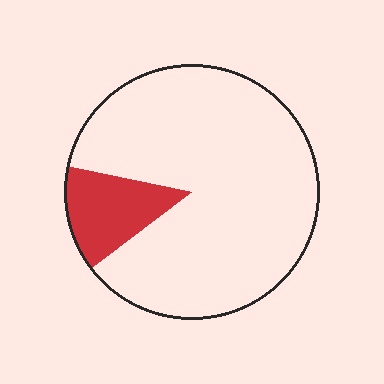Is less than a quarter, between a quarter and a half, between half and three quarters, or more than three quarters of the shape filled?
Less than a quarter.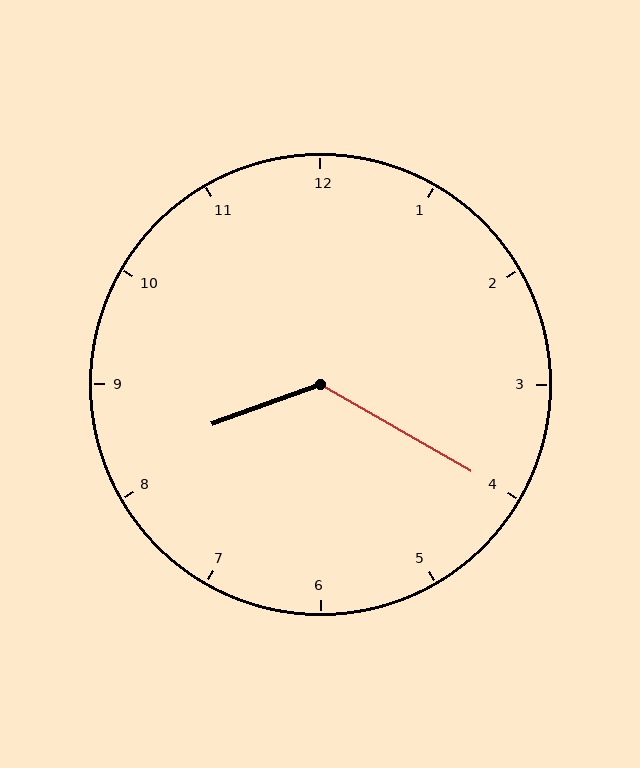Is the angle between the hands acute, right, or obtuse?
It is obtuse.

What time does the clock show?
8:20.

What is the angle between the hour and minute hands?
Approximately 130 degrees.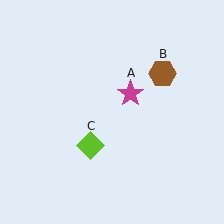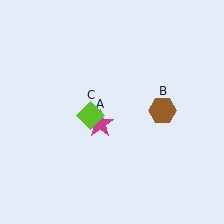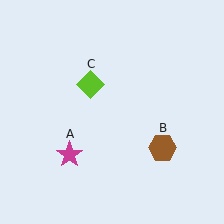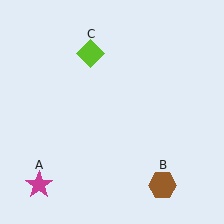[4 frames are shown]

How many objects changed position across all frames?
3 objects changed position: magenta star (object A), brown hexagon (object B), lime diamond (object C).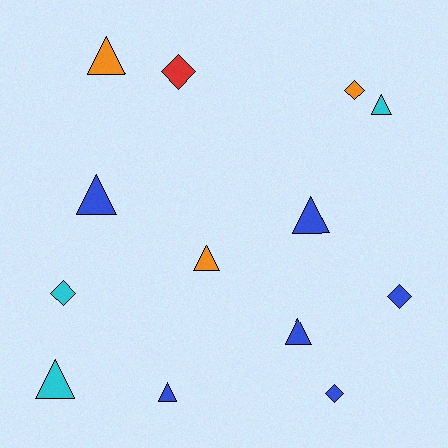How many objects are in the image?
There are 13 objects.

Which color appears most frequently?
Blue, with 6 objects.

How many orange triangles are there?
There are 2 orange triangles.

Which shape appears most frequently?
Triangle, with 8 objects.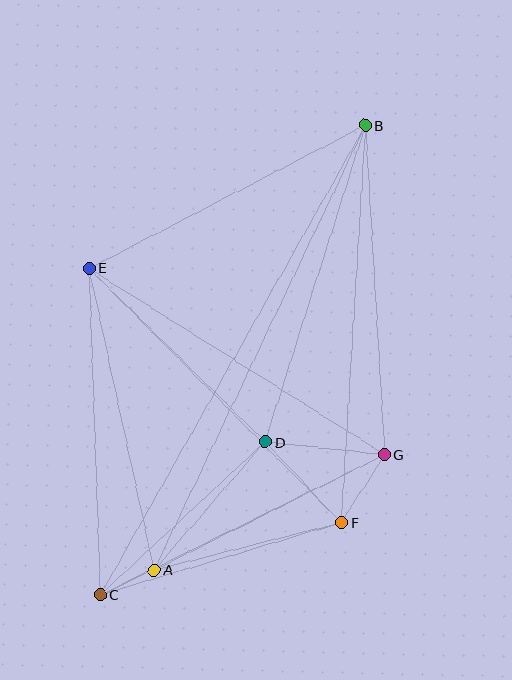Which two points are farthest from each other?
Points B and C are farthest from each other.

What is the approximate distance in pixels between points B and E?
The distance between B and E is approximately 311 pixels.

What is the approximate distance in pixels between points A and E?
The distance between A and E is approximately 309 pixels.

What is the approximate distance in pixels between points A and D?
The distance between A and D is approximately 170 pixels.